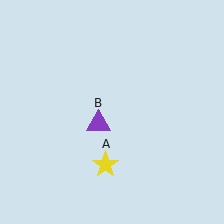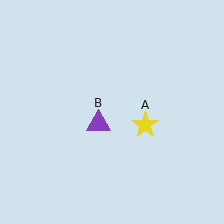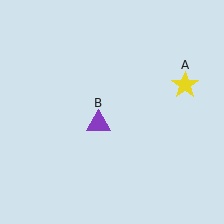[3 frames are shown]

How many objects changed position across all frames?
1 object changed position: yellow star (object A).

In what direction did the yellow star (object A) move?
The yellow star (object A) moved up and to the right.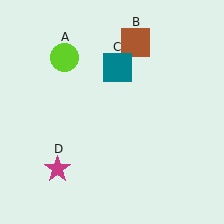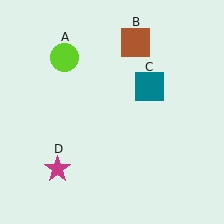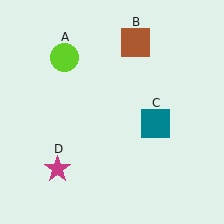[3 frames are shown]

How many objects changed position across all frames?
1 object changed position: teal square (object C).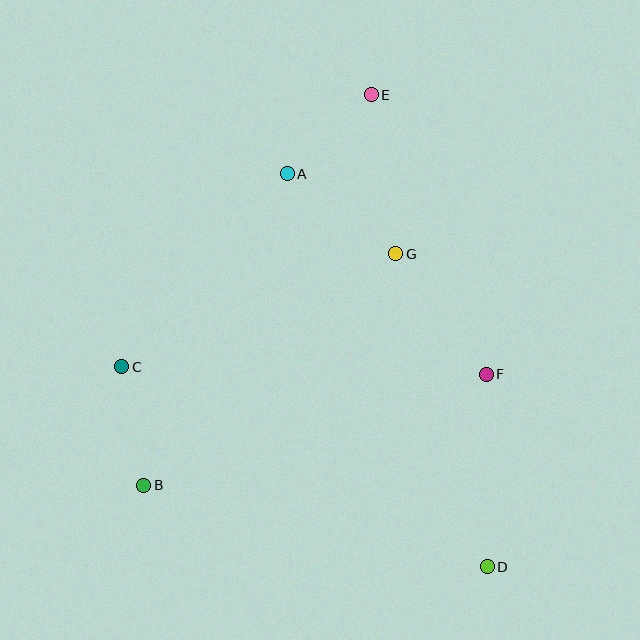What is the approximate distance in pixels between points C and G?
The distance between C and G is approximately 297 pixels.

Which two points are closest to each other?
Points A and E are closest to each other.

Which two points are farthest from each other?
Points D and E are farthest from each other.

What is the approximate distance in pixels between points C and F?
The distance between C and F is approximately 365 pixels.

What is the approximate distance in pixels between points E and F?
The distance between E and F is approximately 302 pixels.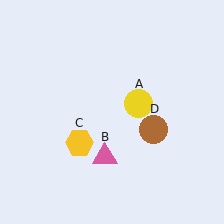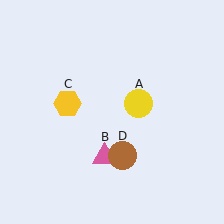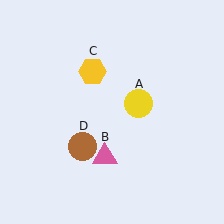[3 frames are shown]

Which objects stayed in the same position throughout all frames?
Yellow circle (object A) and pink triangle (object B) remained stationary.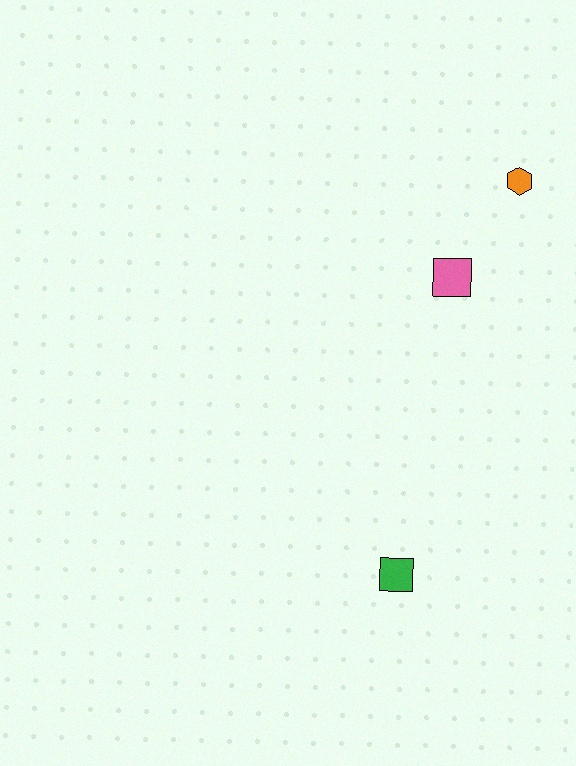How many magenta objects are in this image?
There are no magenta objects.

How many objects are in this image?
There are 3 objects.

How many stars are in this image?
There are no stars.